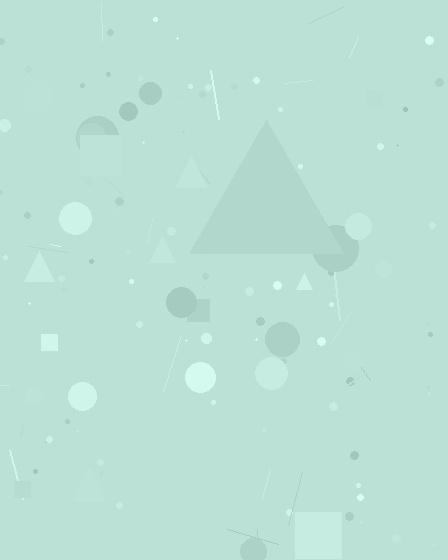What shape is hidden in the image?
A triangle is hidden in the image.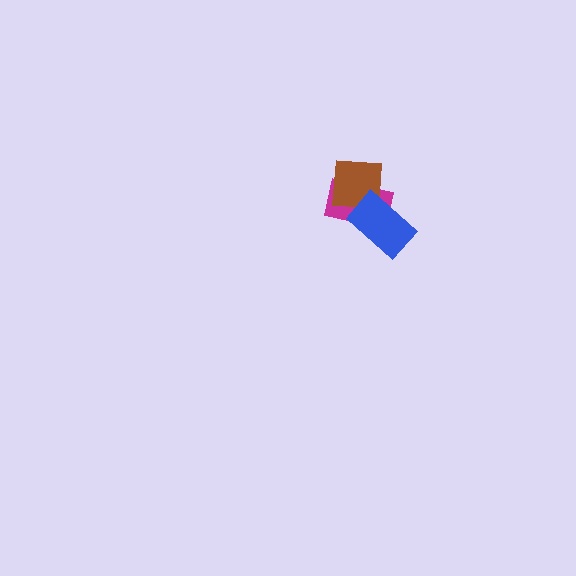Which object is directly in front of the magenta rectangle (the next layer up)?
The brown square is directly in front of the magenta rectangle.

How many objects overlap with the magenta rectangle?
2 objects overlap with the magenta rectangle.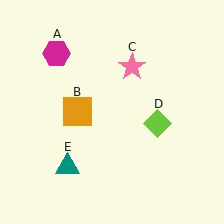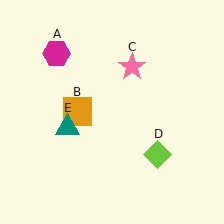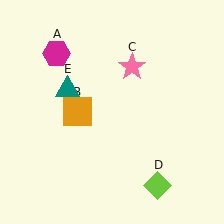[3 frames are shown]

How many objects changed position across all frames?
2 objects changed position: lime diamond (object D), teal triangle (object E).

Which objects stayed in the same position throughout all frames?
Magenta hexagon (object A) and orange square (object B) and pink star (object C) remained stationary.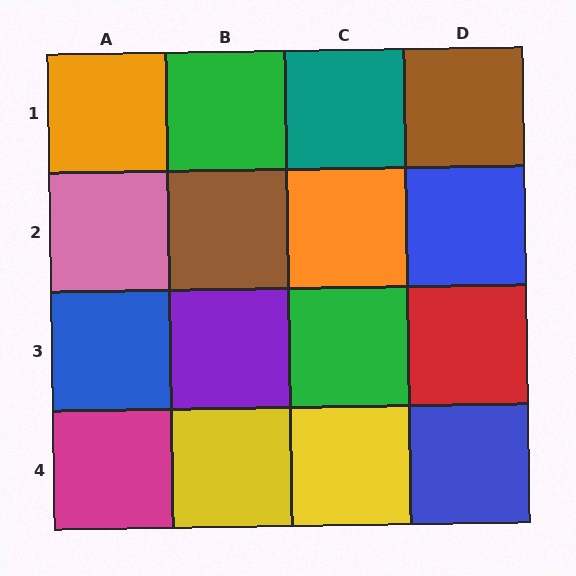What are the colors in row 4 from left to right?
Magenta, yellow, yellow, blue.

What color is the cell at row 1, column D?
Brown.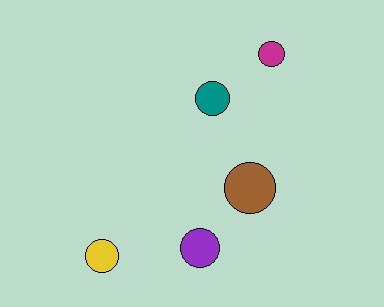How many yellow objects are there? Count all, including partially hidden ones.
There is 1 yellow object.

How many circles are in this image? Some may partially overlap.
There are 5 circles.